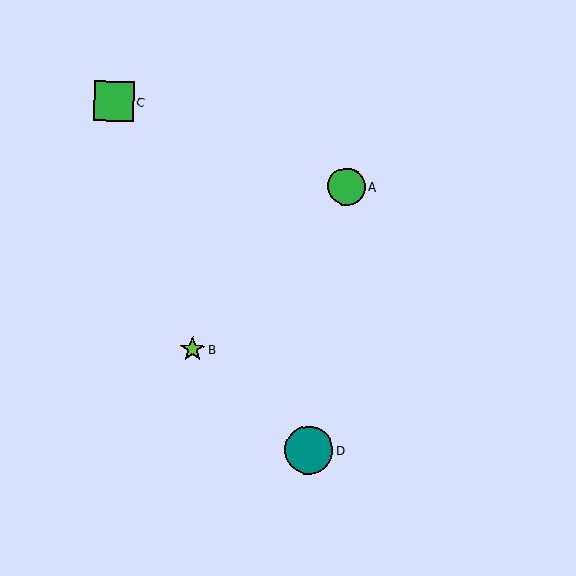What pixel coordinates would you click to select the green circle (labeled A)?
Click at (347, 187) to select the green circle A.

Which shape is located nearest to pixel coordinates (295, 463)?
The teal circle (labeled D) at (309, 450) is nearest to that location.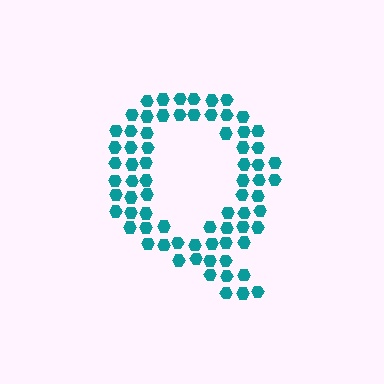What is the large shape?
The large shape is the letter Q.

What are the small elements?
The small elements are hexagons.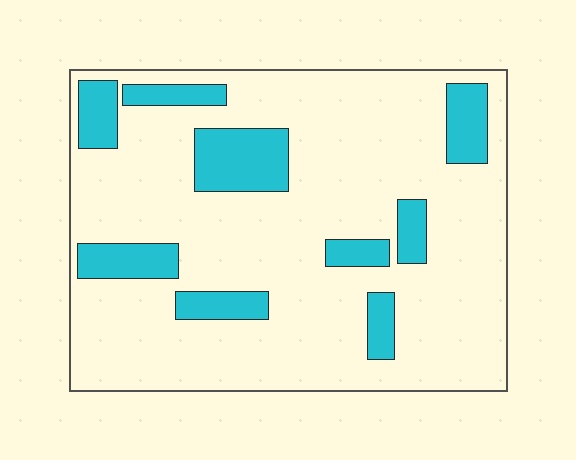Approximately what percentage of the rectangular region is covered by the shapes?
Approximately 20%.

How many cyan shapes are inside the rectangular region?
9.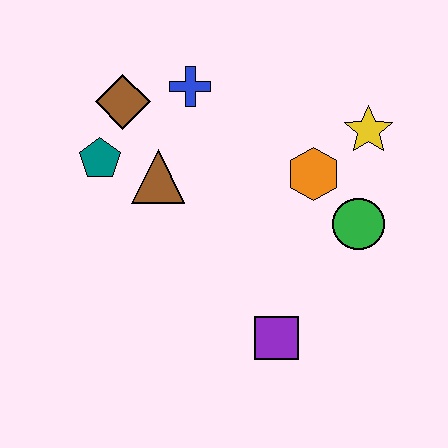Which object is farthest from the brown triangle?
The yellow star is farthest from the brown triangle.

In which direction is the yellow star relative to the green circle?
The yellow star is above the green circle.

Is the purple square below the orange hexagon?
Yes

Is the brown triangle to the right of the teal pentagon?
Yes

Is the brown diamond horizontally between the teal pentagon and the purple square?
Yes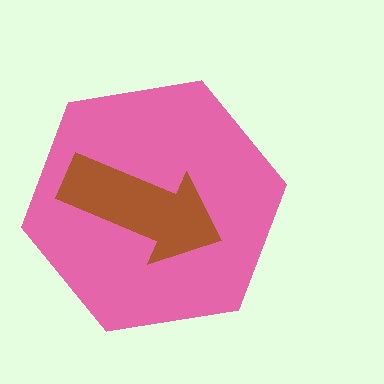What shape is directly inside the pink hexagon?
The brown arrow.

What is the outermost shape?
The pink hexagon.